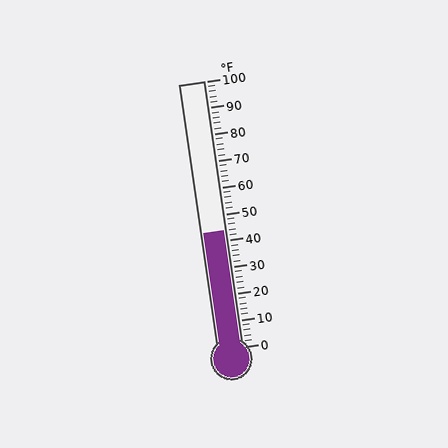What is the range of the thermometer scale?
The thermometer scale ranges from 0°F to 100°F.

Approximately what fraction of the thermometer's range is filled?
The thermometer is filled to approximately 45% of its range.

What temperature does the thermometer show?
The thermometer shows approximately 44°F.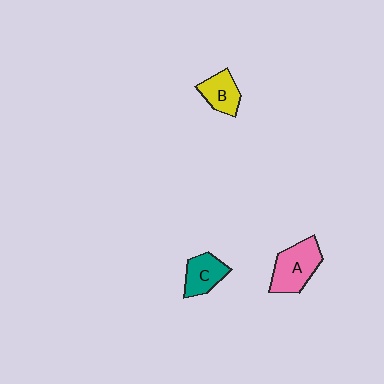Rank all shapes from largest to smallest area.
From largest to smallest: A (pink), C (teal), B (yellow).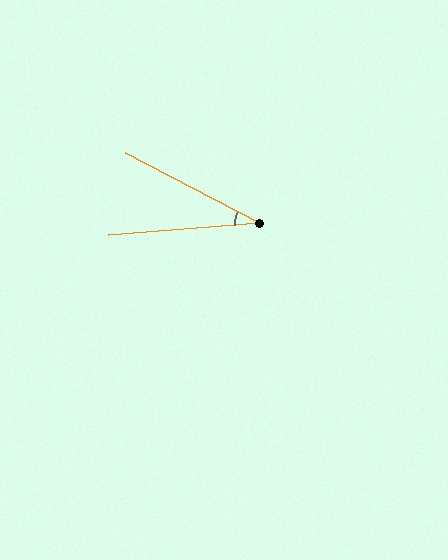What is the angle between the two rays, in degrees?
Approximately 32 degrees.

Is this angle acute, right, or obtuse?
It is acute.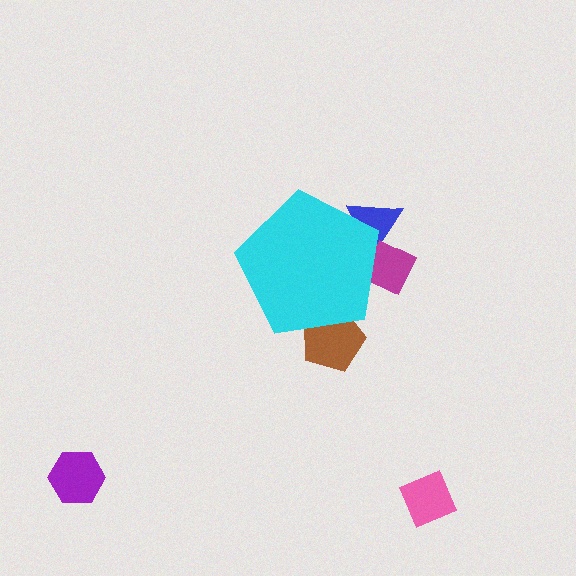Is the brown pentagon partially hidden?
Yes, the brown pentagon is partially hidden behind the cyan pentagon.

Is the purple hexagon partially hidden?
No, the purple hexagon is fully visible.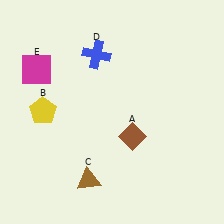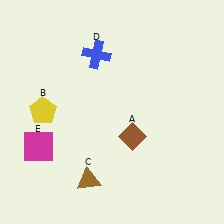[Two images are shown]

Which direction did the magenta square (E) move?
The magenta square (E) moved down.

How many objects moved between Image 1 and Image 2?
1 object moved between the two images.